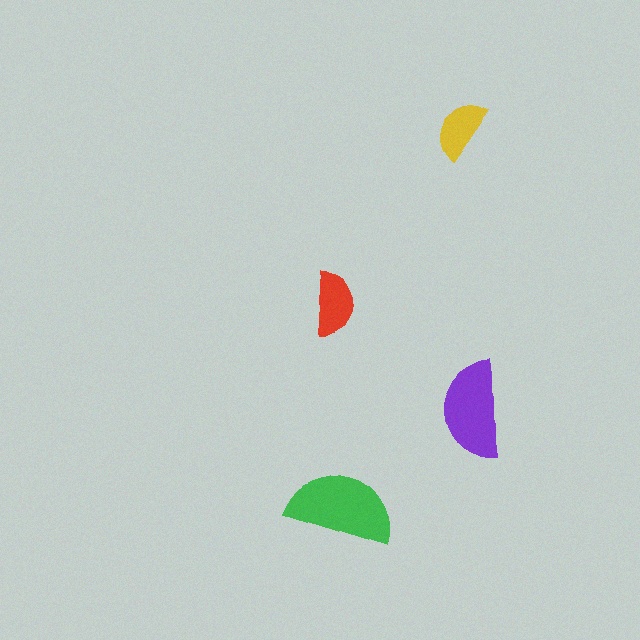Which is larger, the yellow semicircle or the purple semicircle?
The purple one.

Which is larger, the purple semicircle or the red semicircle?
The purple one.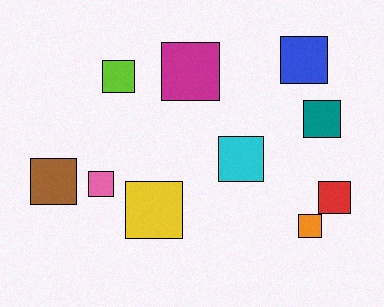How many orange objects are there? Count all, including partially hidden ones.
There is 1 orange object.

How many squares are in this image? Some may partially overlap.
There are 10 squares.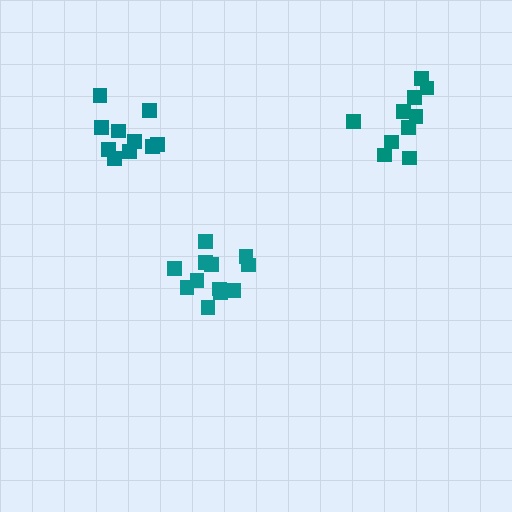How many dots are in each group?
Group 1: 12 dots, Group 2: 10 dots, Group 3: 10 dots (32 total).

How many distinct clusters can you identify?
There are 3 distinct clusters.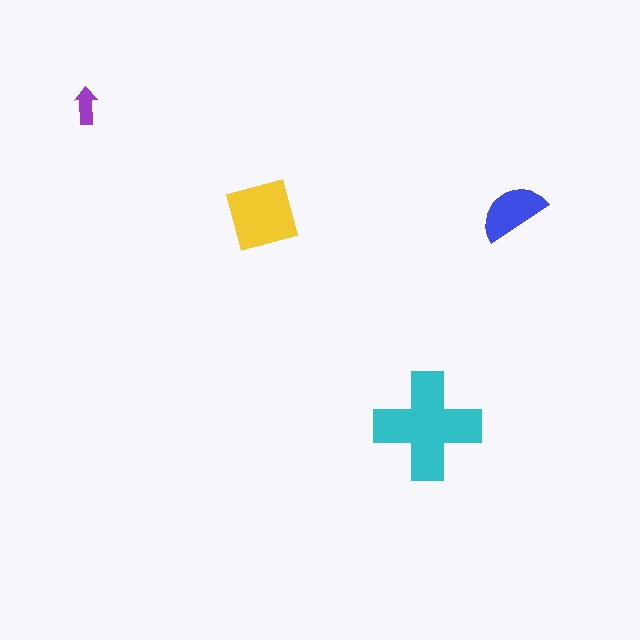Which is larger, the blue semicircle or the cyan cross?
The cyan cross.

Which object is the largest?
The cyan cross.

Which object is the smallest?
The purple arrow.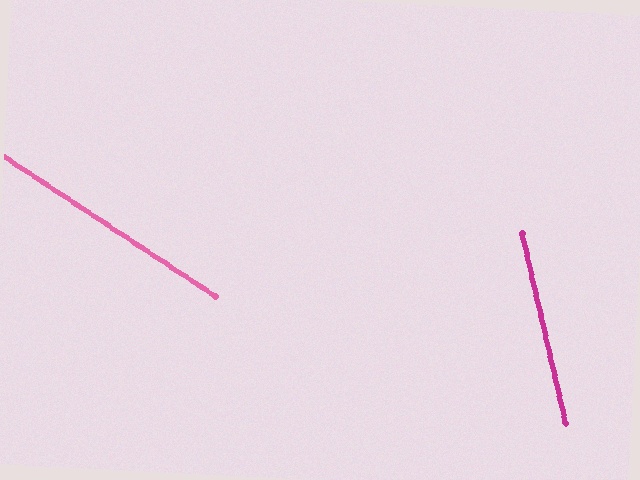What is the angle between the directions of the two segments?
Approximately 44 degrees.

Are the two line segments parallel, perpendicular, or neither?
Neither parallel nor perpendicular — they differ by about 44°.